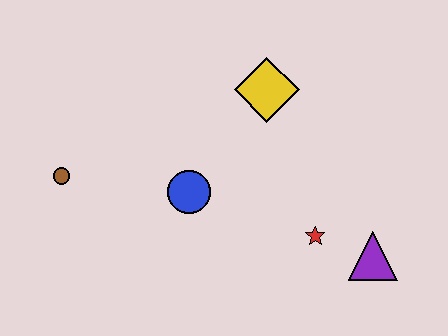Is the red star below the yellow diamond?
Yes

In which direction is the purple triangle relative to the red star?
The purple triangle is to the right of the red star.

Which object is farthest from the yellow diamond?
The brown circle is farthest from the yellow diamond.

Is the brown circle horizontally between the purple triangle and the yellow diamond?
No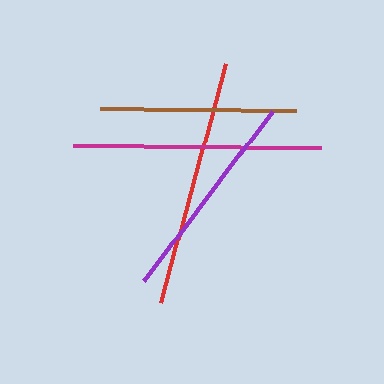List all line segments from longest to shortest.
From longest to shortest: magenta, red, purple, brown.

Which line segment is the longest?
The magenta line is the longest at approximately 248 pixels.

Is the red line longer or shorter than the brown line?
The red line is longer than the brown line.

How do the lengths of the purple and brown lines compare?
The purple and brown lines are approximately the same length.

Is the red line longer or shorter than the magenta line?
The magenta line is longer than the red line.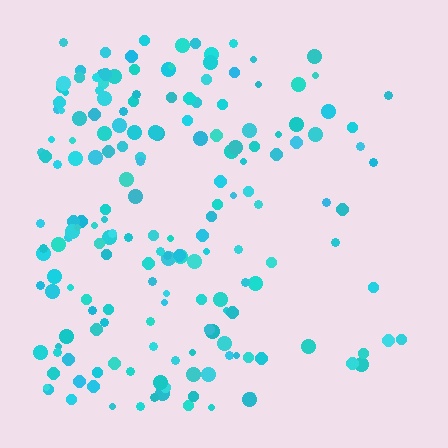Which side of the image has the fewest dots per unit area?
The right.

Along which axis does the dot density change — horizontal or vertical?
Horizontal.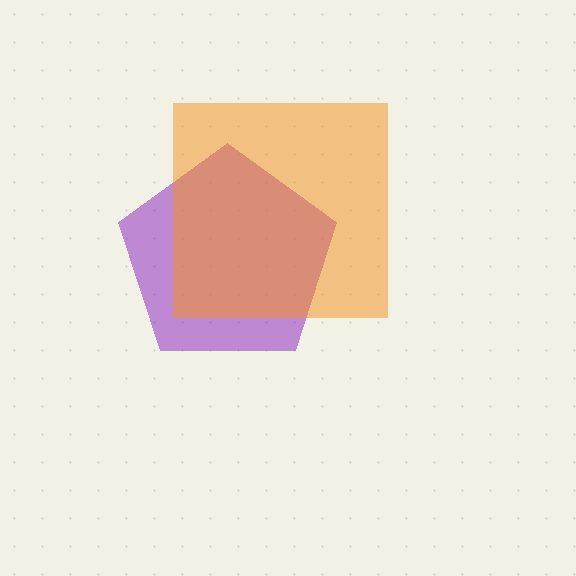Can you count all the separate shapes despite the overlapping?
Yes, there are 2 separate shapes.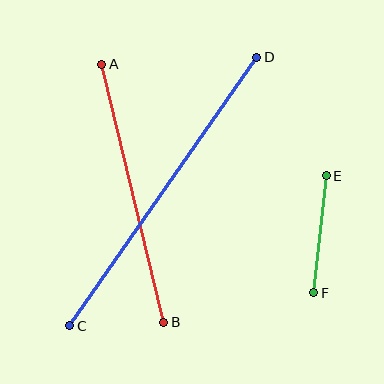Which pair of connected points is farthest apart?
Points C and D are farthest apart.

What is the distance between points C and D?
The distance is approximately 327 pixels.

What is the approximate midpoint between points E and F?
The midpoint is at approximately (320, 234) pixels.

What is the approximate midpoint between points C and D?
The midpoint is at approximately (163, 191) pixels.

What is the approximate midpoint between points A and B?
The midpoint is at approximately (133, 193) pixels.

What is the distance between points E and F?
The distance is approximately 118 pixels.